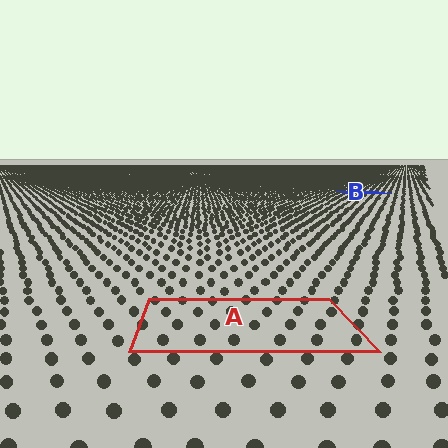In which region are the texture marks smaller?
The texture marks are smaller in region B, because it is farther away.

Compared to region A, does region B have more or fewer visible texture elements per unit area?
Region B has more texture elements per unit area — they are packed more densely because it is farther away.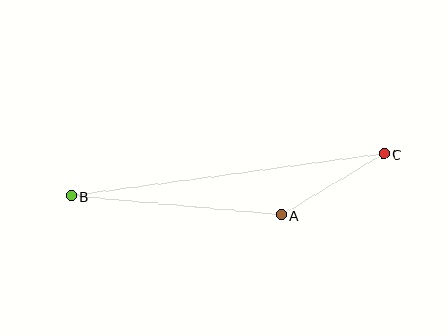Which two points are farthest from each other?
Points B and C are farthest from each other.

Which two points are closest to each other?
Points A and C are closest to each other.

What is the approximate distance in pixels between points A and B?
The distance between A and B is approximately 211 pixels.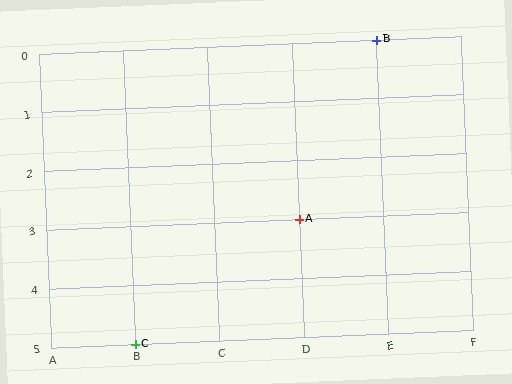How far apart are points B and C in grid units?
Points B and C are 3 columns and 5 rows apart (about 5.8 grid units diagonally).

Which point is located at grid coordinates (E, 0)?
Point B is at (E, 0).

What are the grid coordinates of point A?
Point A is at grid coordinates (D, 3).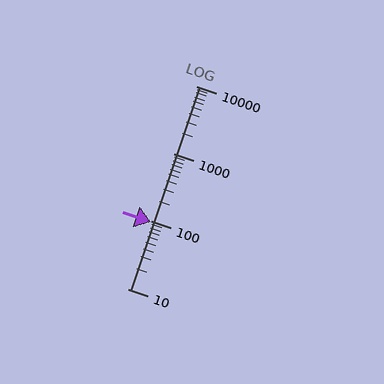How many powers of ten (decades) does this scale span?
The scale spans 3 decades, from 10 to 10000.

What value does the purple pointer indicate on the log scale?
The pointer indicates approximately 98.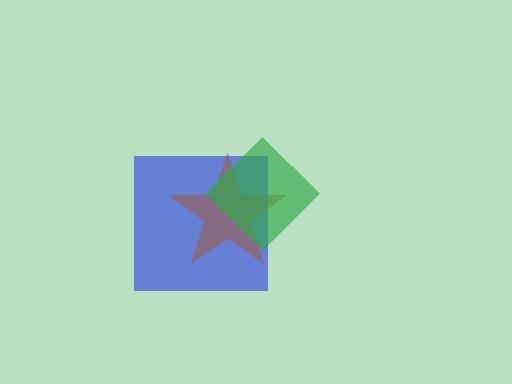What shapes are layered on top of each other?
The layered shapes are: a blue square, a brown star, a green diamond.